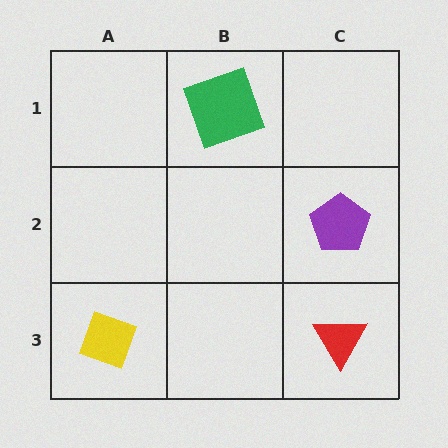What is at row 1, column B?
A green square.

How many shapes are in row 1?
1 shape.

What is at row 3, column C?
A red triangle.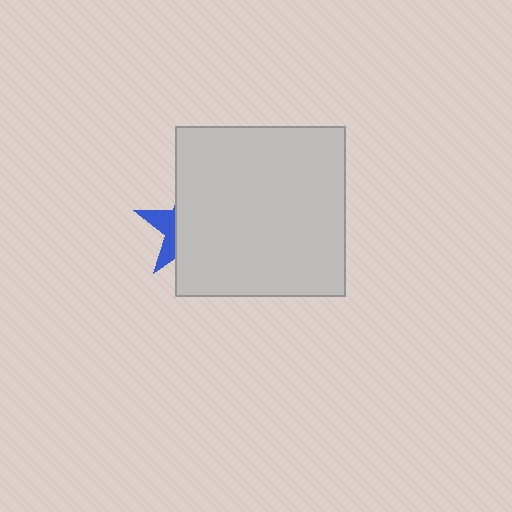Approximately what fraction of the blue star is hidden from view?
Roughly 69% of the blue star is hidden behind the light gray square.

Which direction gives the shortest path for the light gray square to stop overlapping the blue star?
Moving right gives the shortest separation.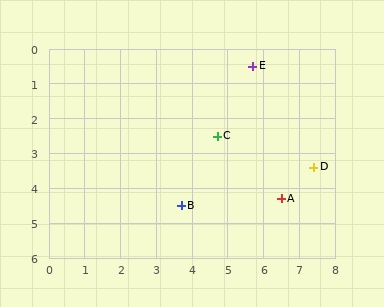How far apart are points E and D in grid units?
Points E and D are about 3.4 grid units apart.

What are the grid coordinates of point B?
Point B is at approximately (3.7, 4.5).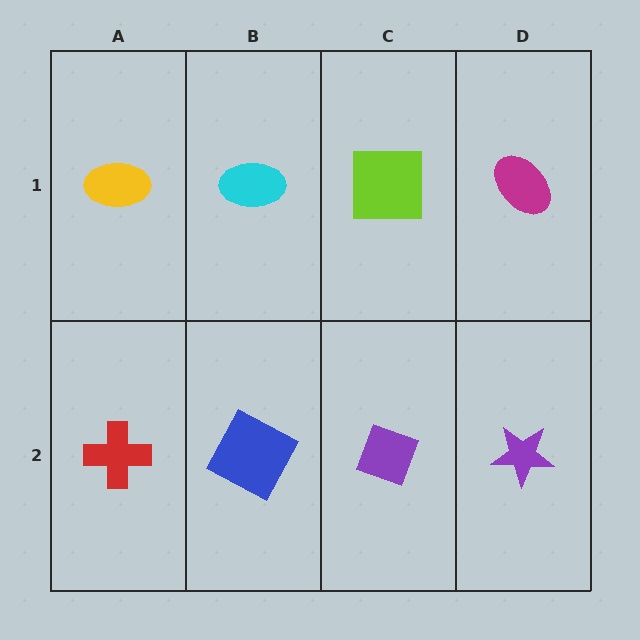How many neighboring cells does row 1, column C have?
3.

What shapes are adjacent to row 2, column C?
A lime square (row 1, column C), a blue square (row 2, column B), a purple star (row 2, column D).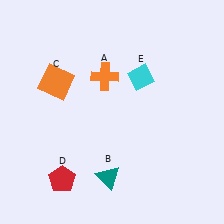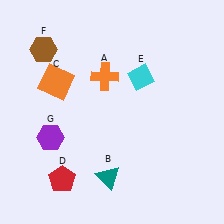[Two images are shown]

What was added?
A brown hexagon (F), a purple hexagon (G) were added in Image 2.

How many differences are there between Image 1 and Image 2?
There are 2 differences between the two images.